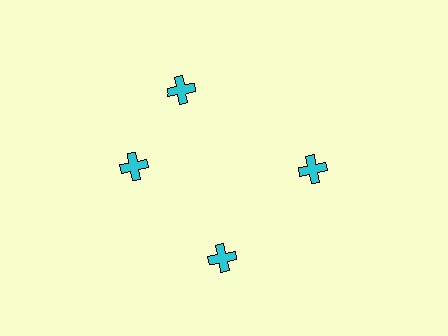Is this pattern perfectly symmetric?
No. The 4 cyan crosses are arranged in a ring, but one element near the 12 o'clock position is rotated out of alignment along the ring, breaking the 4-fold rotational symmetry.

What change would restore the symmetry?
The symmetry would be restored by rotating it back into even spacing with its neighbors so that all 4 crosses sit at equal angles and equal distance from the center.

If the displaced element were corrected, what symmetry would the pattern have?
It would have 4-fold rotational symmetry — the pattern would map onto itself every 90 degrees.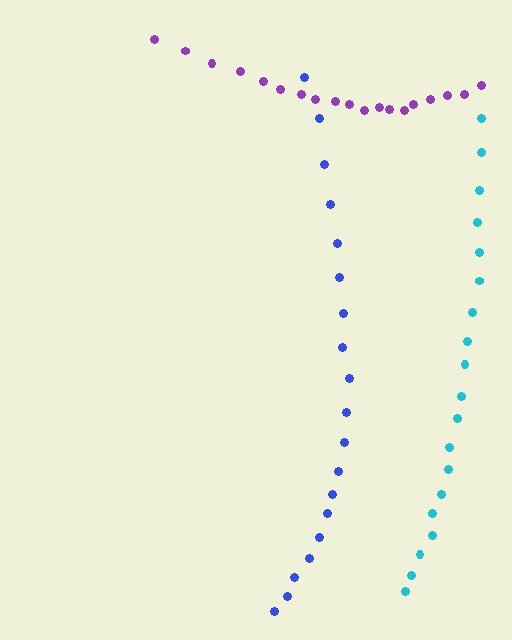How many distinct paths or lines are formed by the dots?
There are 3 distinct paths.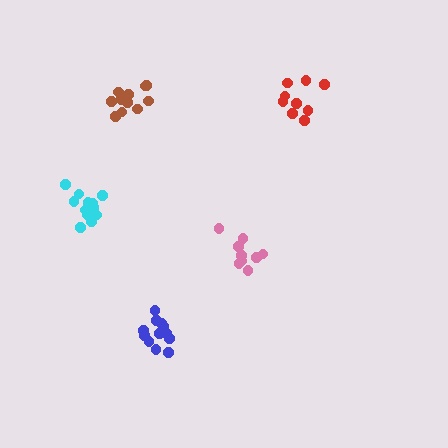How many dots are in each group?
Group 1: 12 dots, Group 2: 12 dots, Group 3: 9 dots, Group 4: 9 dots, Group 5: 11 dots (53 total).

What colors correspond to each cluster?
The clusters are colored: cyan, blue, pink, red, brown.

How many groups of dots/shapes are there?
There are 5 groups.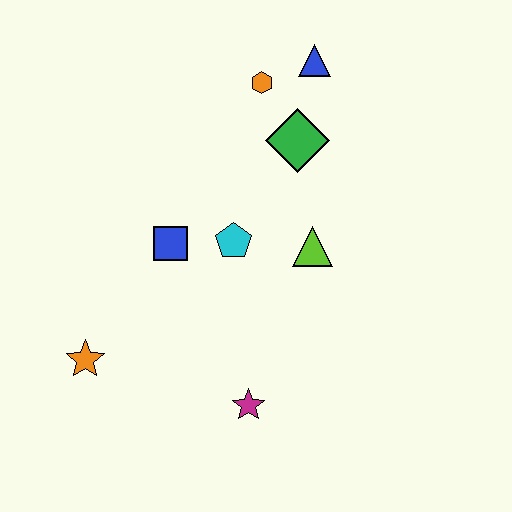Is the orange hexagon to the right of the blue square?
Yes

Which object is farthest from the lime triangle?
The orange star is farthest from the lime triangle.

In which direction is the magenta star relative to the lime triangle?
The magenta star is below the lime triangle.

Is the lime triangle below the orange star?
No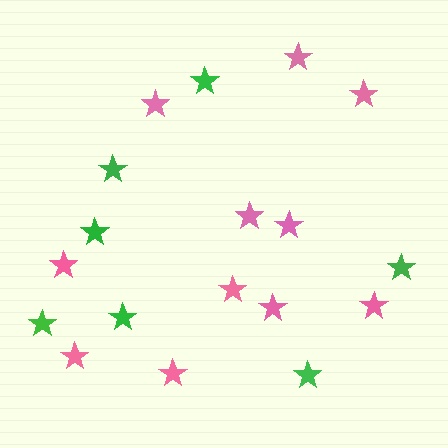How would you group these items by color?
There are 2 groups: one group of pink stars (11) and one group of green stars (7).